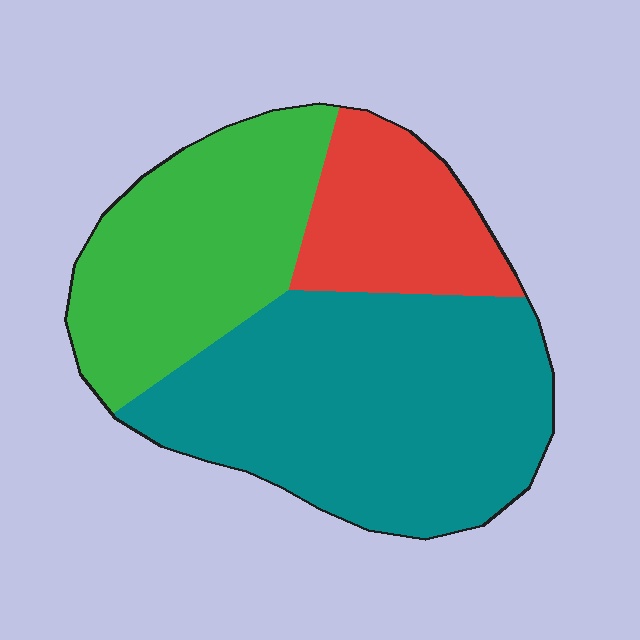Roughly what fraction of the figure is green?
Green takes up about one third (1/3) of the figure.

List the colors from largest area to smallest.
From largest to smallest: teal, green, red.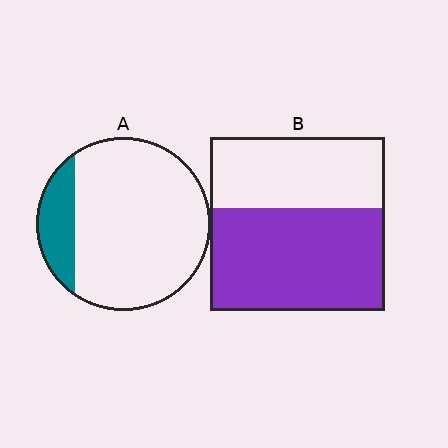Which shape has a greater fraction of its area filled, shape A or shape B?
Shape B.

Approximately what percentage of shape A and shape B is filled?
A is approximately 15% and B is approximately 60%.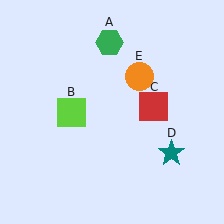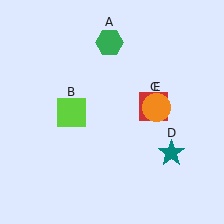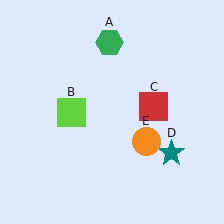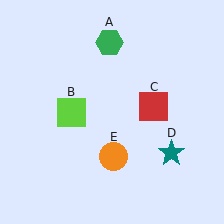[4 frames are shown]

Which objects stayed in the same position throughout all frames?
Green hexagon (object A) and lime square (object B) and red square (object C) and teal star (object D) remained stationary.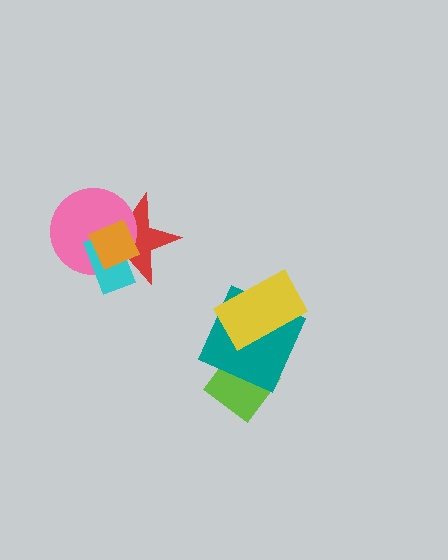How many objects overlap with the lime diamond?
1 object overlaps with the lime diamond.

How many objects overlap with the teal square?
2 objects overlap with the teal square.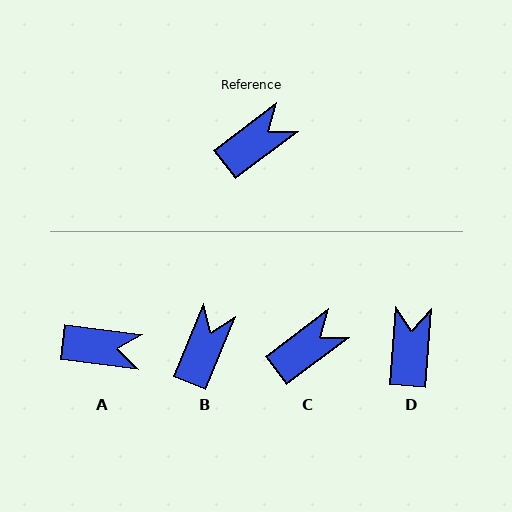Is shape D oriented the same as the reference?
No, it is off by about 49 degrees.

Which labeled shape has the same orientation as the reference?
C.